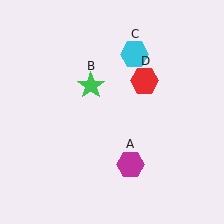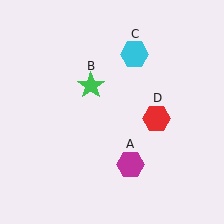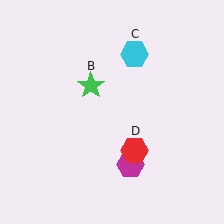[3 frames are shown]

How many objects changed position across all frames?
1 object changed position: red hexagon (object D).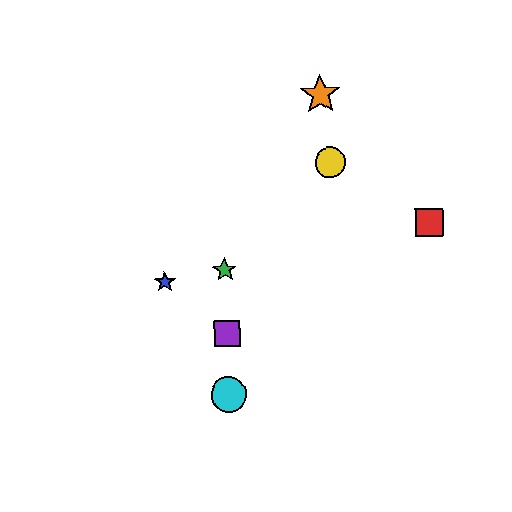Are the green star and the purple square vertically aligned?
Yes, both are at x≈225.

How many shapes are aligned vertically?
3 shapes (the green star, the purple square, the cyan circle) are aligned vertically.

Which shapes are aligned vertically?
The green star, the purple square, the cyan circle are aligned vertically.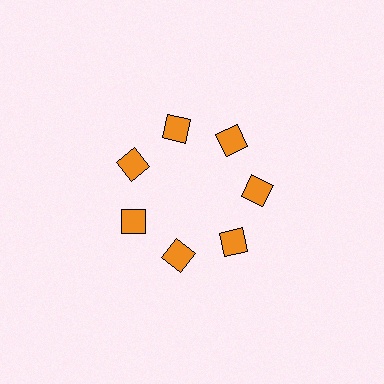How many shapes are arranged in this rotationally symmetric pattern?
There are 7 shapes, arranged in 7 groups of 1.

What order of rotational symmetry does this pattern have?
This pattern has 7-fold rotational symmetry.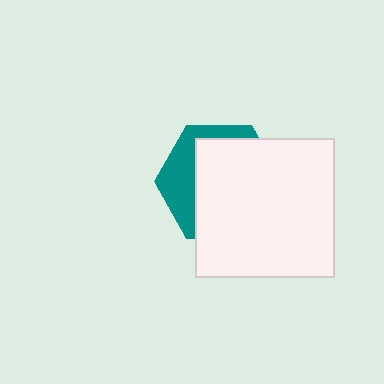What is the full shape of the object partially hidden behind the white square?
The partially hidden object is a teal hexagon.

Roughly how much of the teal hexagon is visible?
A small part of it is visible (roughly 32%).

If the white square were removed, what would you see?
You would see the complete teal hexagon.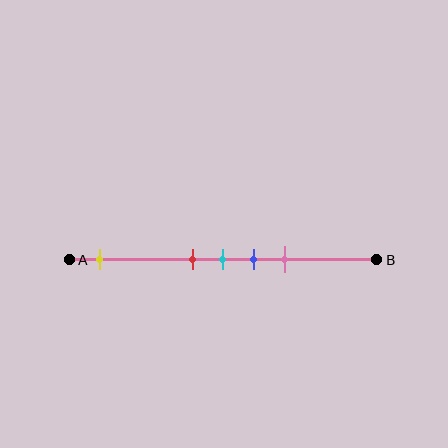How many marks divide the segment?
There are 5 marks dividing the segment.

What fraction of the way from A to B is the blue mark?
The blue mark is approximately 60% (0.6) of the way from A to B.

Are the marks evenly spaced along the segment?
No, the marks are not evenly spaced.